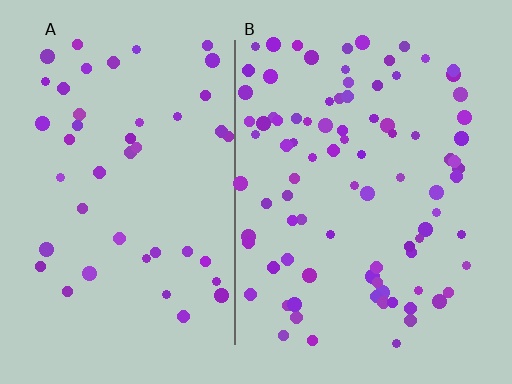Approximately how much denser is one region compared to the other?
Approximately 2.0× — region B over region A.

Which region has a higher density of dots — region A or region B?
B (the right).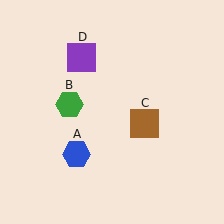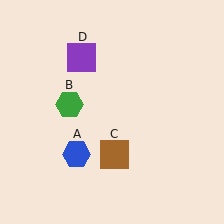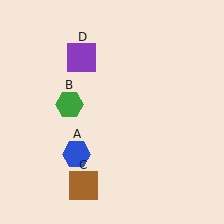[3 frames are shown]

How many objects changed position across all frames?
1 object changed position: brown square (object C).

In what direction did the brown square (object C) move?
The brown square (object C) moved down and to the left.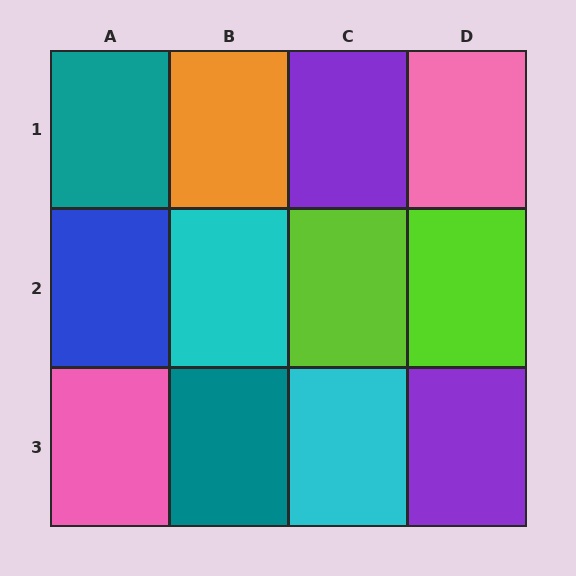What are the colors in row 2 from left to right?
Blue, cyan, lime, lime.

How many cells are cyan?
2 cells are cyan.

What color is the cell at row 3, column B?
Teal.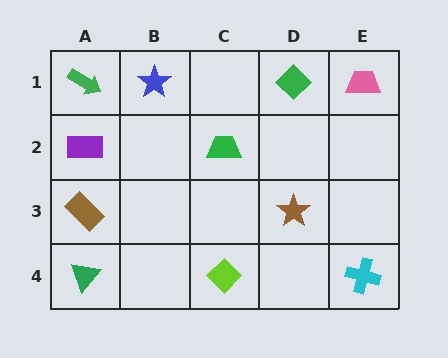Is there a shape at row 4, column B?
No, that cell is empty.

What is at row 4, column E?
A cyan cross.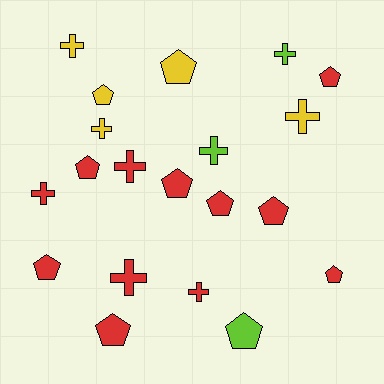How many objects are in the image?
There are 20 objects.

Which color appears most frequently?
Red, with 12 objects.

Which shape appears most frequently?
Pentagon, with 11 objects.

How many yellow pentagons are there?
There are 2 yellow pentagons.